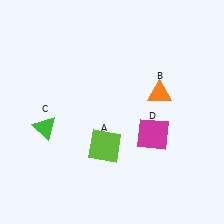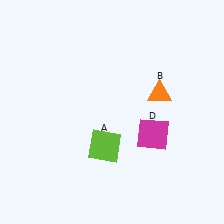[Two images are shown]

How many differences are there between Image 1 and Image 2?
There is 1 difference between the two images.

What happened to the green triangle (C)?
The green triangle (C) was removed in Image 2. It was in the bottom-left area of Image 1.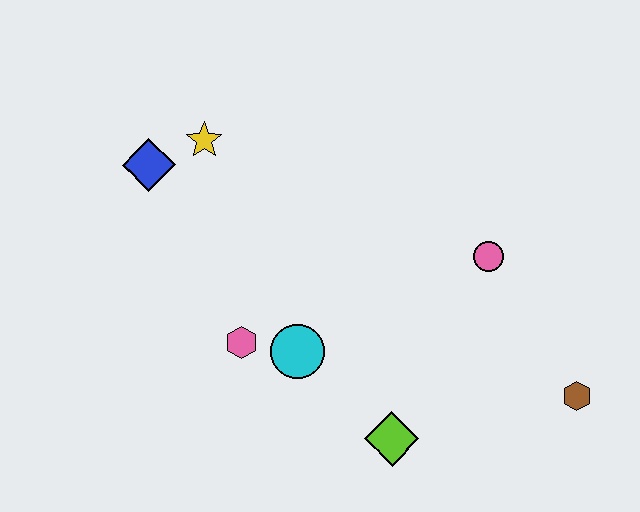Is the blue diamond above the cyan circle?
Yes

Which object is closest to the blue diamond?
The yellow star is closest to the blue diamond.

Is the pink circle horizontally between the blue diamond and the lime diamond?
No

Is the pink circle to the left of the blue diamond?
No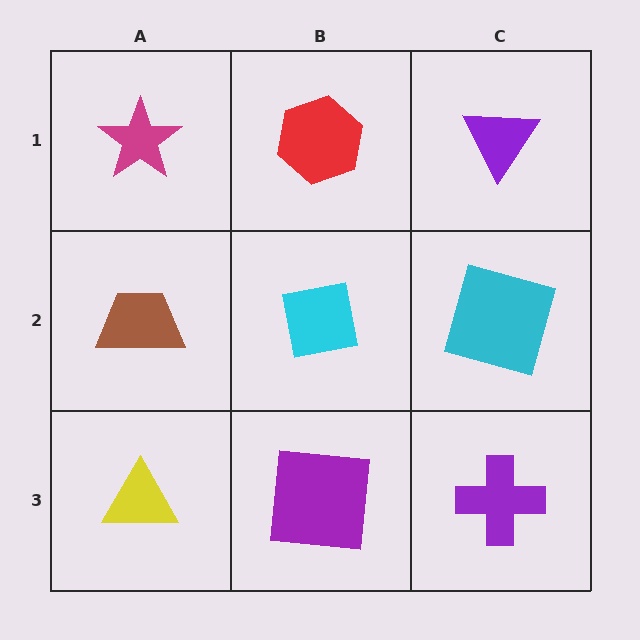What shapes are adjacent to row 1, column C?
A cyan square (row 2, column C), a red hexagon (row 1, column B).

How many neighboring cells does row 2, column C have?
3.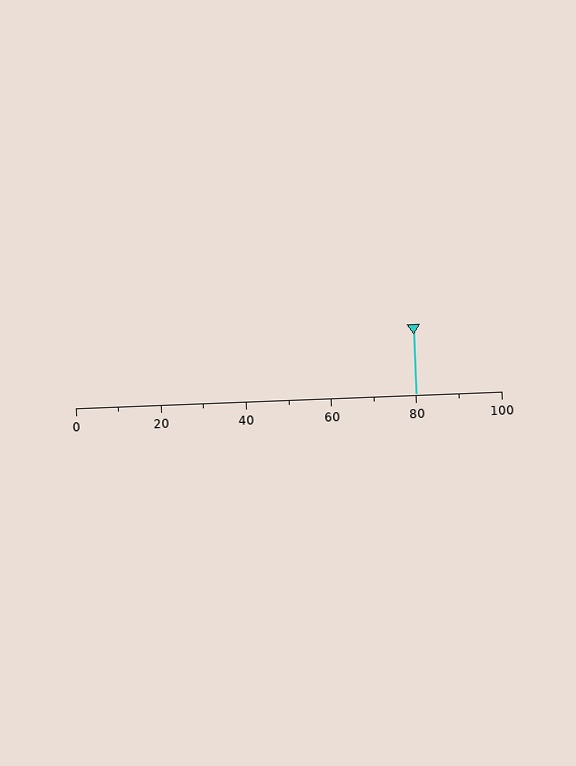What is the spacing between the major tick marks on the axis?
The major ticks are spaced 20 apart.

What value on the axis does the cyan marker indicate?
The marker indicates approximately 80.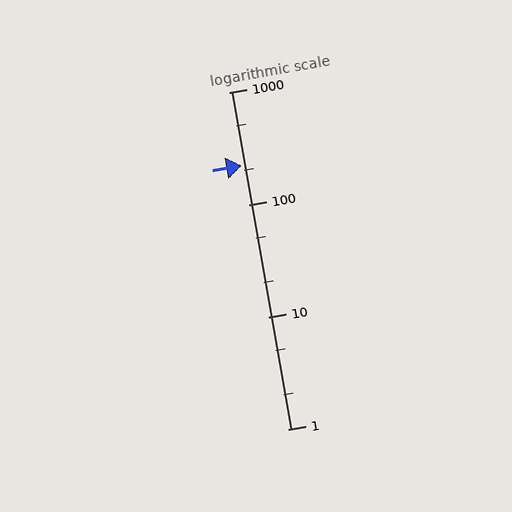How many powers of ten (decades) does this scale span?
The scale spans 3 decades, from 1 to 1000.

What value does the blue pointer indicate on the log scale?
The pointer indicates approximately 220.